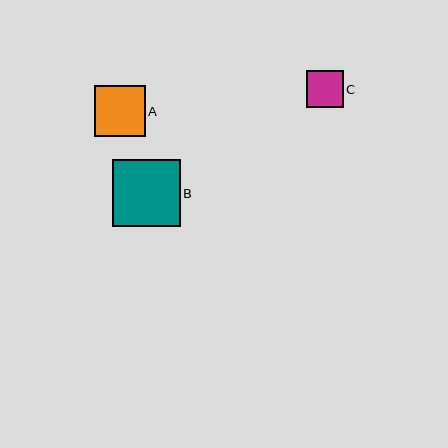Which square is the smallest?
Square C is the smallest with a size of approximately 37 pixels.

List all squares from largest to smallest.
From largest to smallest: B, A, C.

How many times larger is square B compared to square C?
Square B is approximately 1.8 times the size of square C.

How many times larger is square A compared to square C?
Square A is approximately 1.4 times the size of square C.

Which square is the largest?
Square B is the largest with a size of approximately 67 pixels.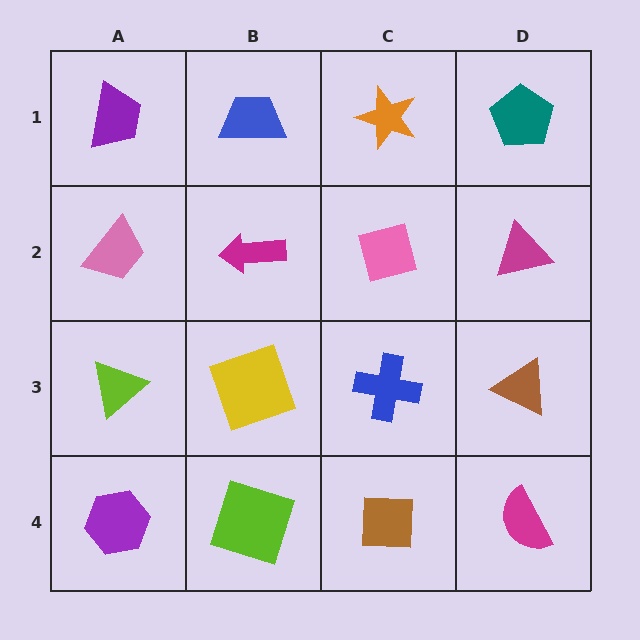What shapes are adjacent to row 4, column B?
A yellow square (row 3, column B), a purple hexagon (row 4, column A), a brown square (row 4, column C).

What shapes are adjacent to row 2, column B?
A blue trapezoid (row 1, column B), a yellow square (row 3, column B), a pink trapezoid (row 2, column A), a pink square (row 2, column C).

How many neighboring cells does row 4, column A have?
2.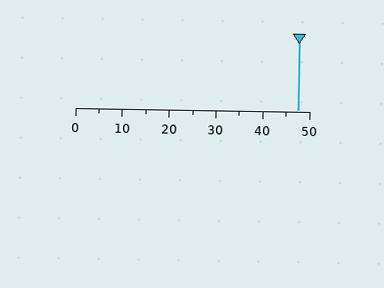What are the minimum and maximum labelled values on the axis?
The axis runs from 0 to 50.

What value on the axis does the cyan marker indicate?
The marker indicates approximately 47.5.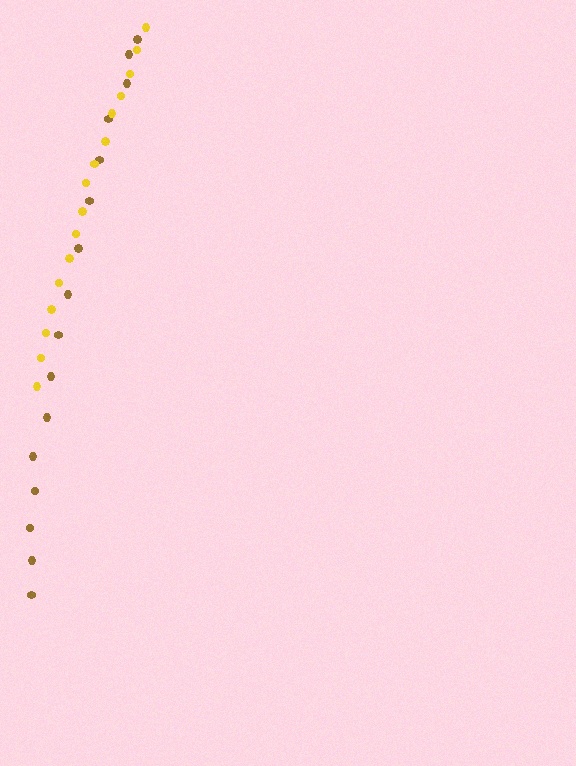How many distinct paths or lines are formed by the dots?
There are 2 distinct paths.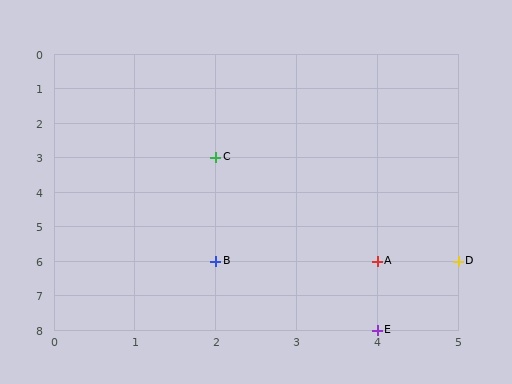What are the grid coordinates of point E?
Point E is at grid coordinates (4, 8).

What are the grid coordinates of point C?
Point C is at grid coordinates (2, 3).